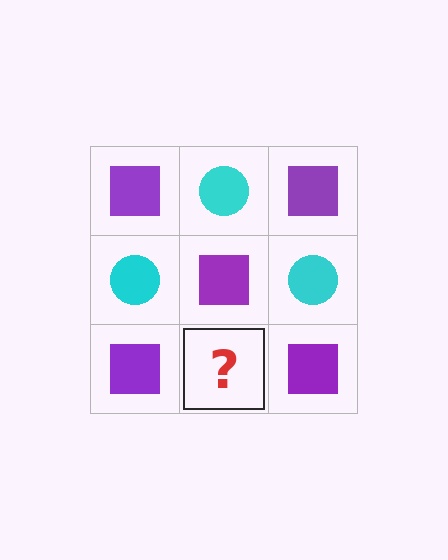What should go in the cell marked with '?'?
The missing cell should contain a cyan circle.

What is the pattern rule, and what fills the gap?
The rule is that it alternates purple square and cyan circle in a checkerboard pattern. The gap should be filled with a cyan circle.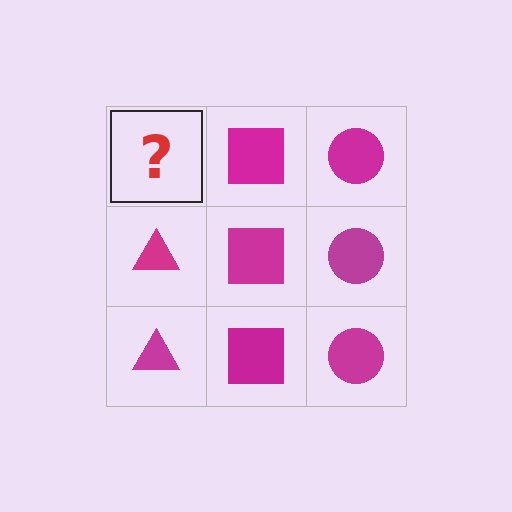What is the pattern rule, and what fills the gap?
The rule is that each column has a consistent shape. The gap should be filled with a magenta triangle.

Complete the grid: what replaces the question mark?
The question mark should be replaced with a magenta triangle.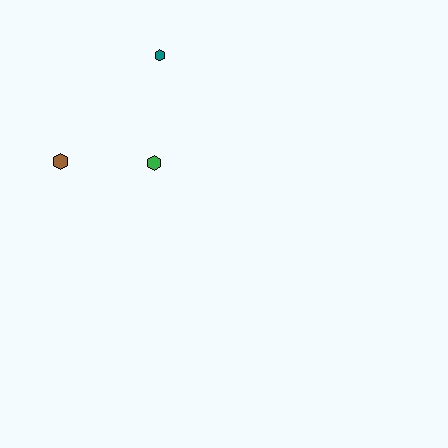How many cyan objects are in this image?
There are no cyan objects.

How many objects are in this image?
There are 3 objects.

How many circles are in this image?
There are no circles.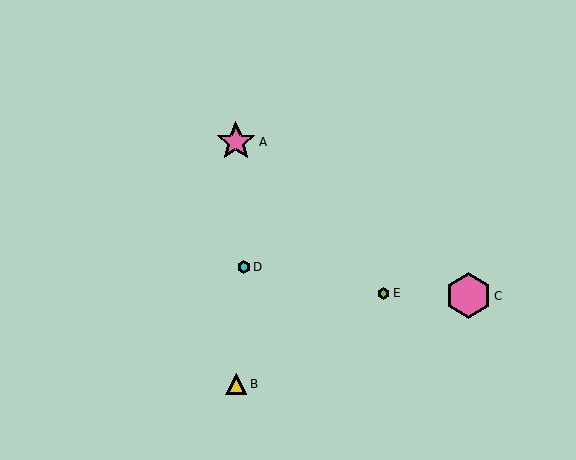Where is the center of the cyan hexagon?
The center of the cyan hexagon is at (244, 267).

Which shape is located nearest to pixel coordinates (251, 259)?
The cyan hexagon (labeled D) at (244, 267) is nearest to that location.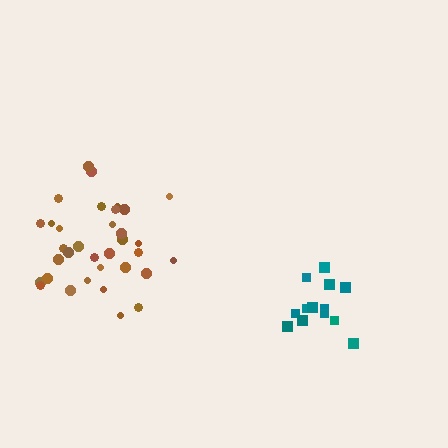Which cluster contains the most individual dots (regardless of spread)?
Brown (34).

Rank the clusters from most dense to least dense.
brown, teal.